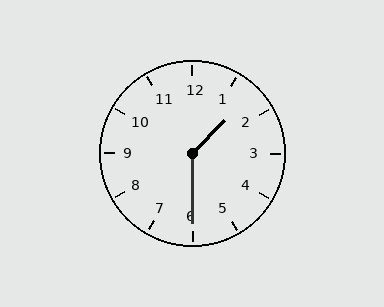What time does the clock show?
1:30.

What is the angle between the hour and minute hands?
Approximately 135 degrees.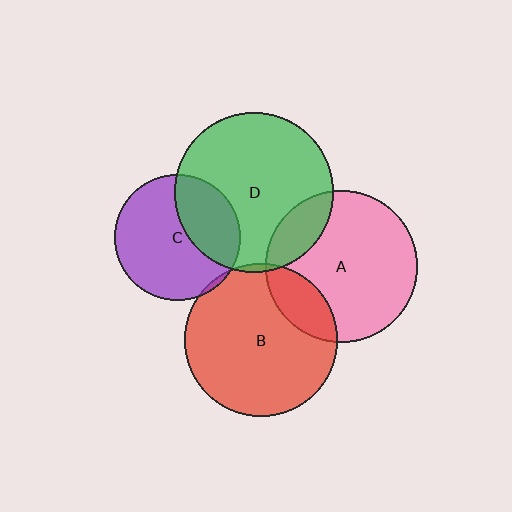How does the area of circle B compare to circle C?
Approximately 1.5 times.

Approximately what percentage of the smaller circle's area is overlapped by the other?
Approximately 5%.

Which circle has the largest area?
Circle D (green).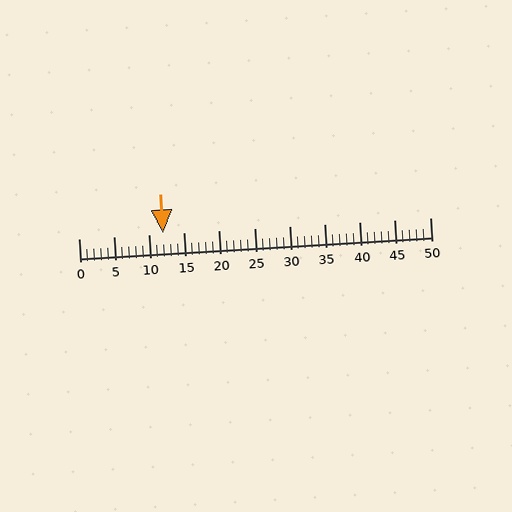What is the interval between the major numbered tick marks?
The major tick marks are spaced 5 units apart.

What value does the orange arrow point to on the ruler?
The orange arrow points to approximately 12.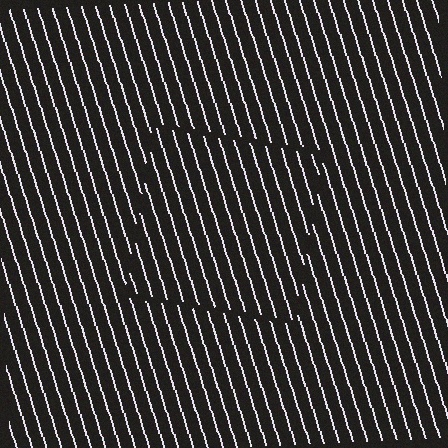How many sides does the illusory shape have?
4 sides — the line-ends trace a square.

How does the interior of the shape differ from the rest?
The interior of the shape contains the same grating, shifted by half a period — the contour is defined by the phase discontinuity where line-ends from the inner and outer gratings abut.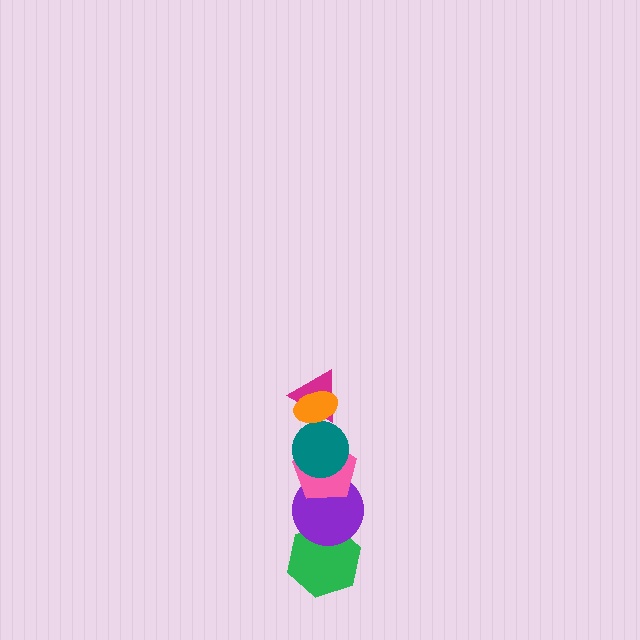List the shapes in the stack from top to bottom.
From top to bottom: the orange ellipse, the magenta triangle, the teal circle, the pink pentagon, the purple circle, the green hexagon.